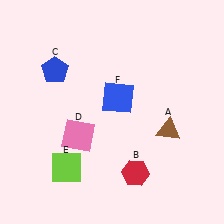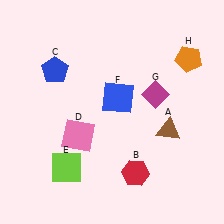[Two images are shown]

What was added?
A magenta diamond (G), an orange pentagon (H) were added in Image 2.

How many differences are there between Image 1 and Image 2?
There are 2 differences between the two images.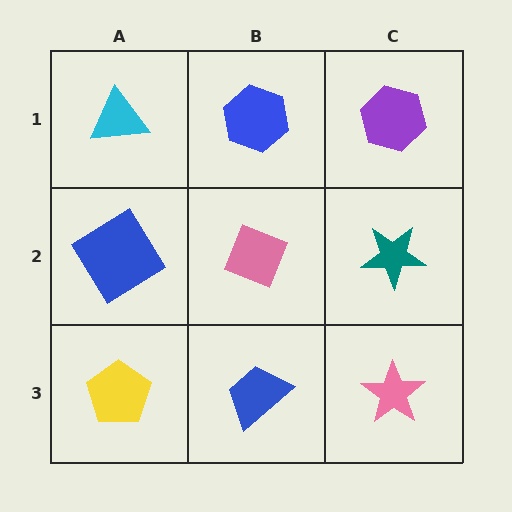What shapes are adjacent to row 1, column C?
A teal star (row 2, column C), a blue hexagon (row 1, column B).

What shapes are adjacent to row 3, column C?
A teal star (row 2, column C), a blue trapezoid (row 3, column B).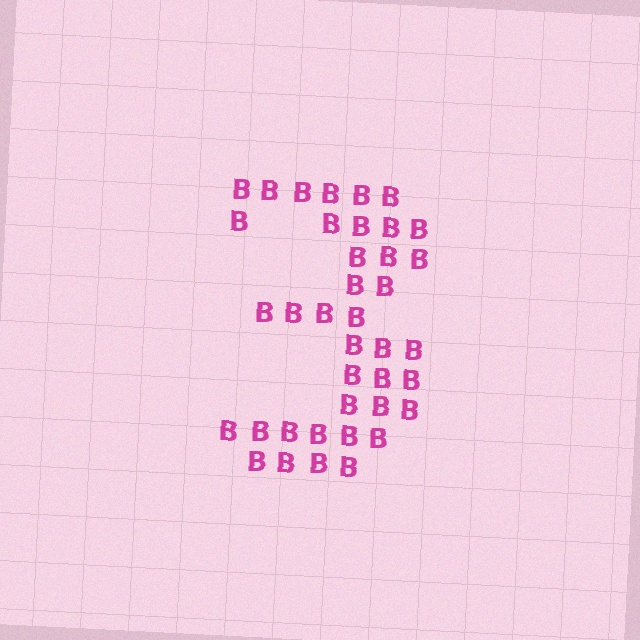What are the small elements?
The small elements are letter B's.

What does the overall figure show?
The overall figure shows the digit 3.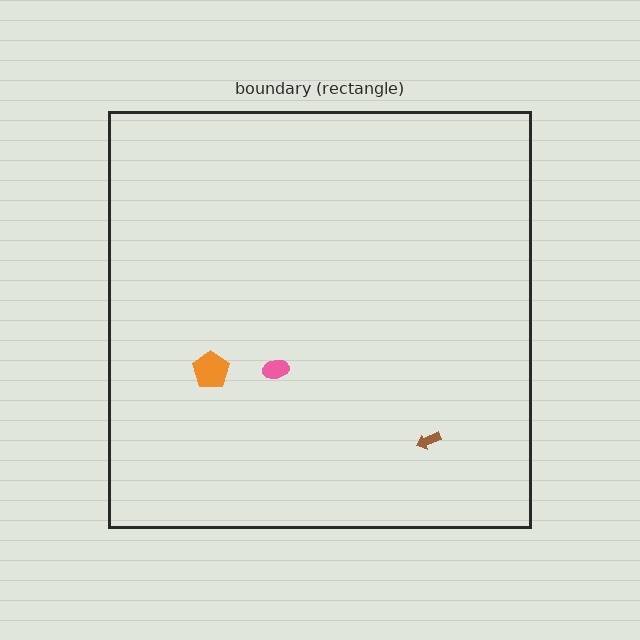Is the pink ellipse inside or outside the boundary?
Inside.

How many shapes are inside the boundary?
3 inside, 0 outside.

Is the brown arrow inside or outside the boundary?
Inside.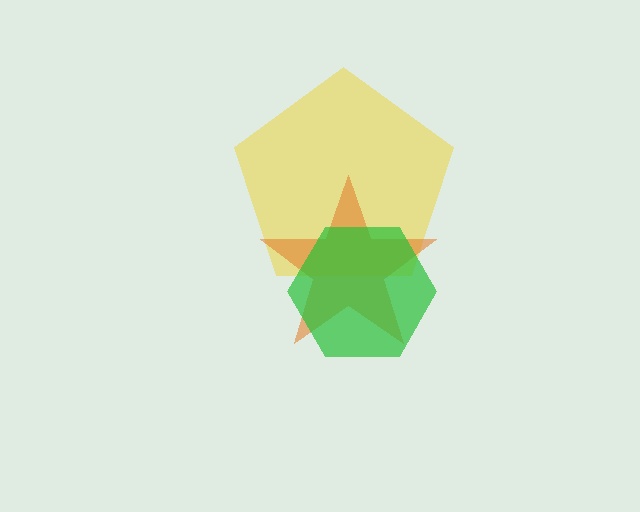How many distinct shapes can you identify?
There are 3 distinct shapes: a yellow pentagon, an orange star, a green hexagon.